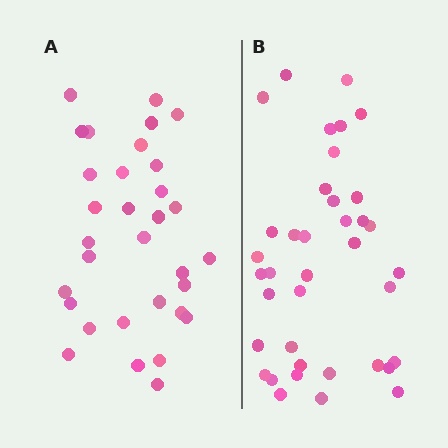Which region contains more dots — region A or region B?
Region B (the right region) has more dots.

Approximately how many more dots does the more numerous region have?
Region B has about 6 more dots than region A.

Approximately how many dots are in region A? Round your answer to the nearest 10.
About 30 dots. (The exact count is 32, which rounds to 30.)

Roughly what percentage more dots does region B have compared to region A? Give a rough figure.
About 20% more.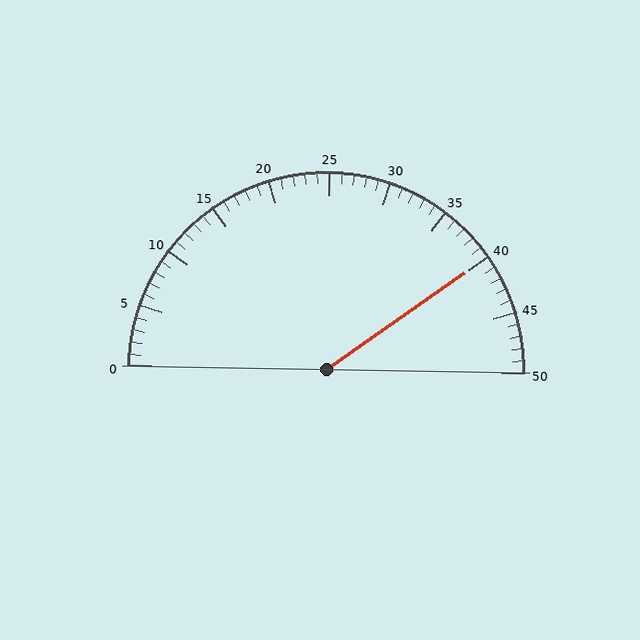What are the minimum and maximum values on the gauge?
The gauge ranges from 0 to 50.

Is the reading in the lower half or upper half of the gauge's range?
The reading is in the upper half of the range (0 to 50).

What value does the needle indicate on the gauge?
The needle indicates approximately 40.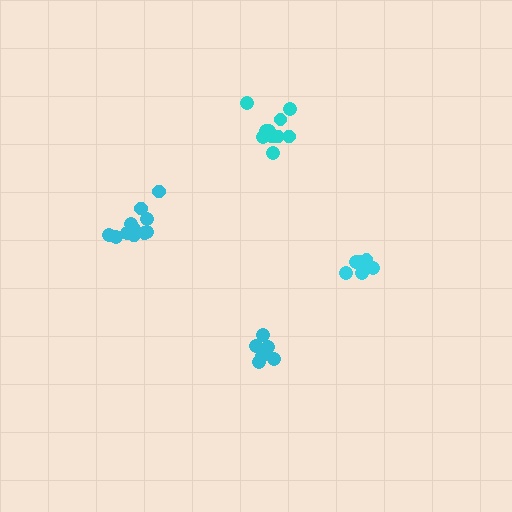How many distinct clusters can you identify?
There are 4 distinct clusters.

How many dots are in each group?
Group 1: 11 dots, Group 2: 6 dots, Group 3: 11 dots, Group 4: 6 dots (34 total).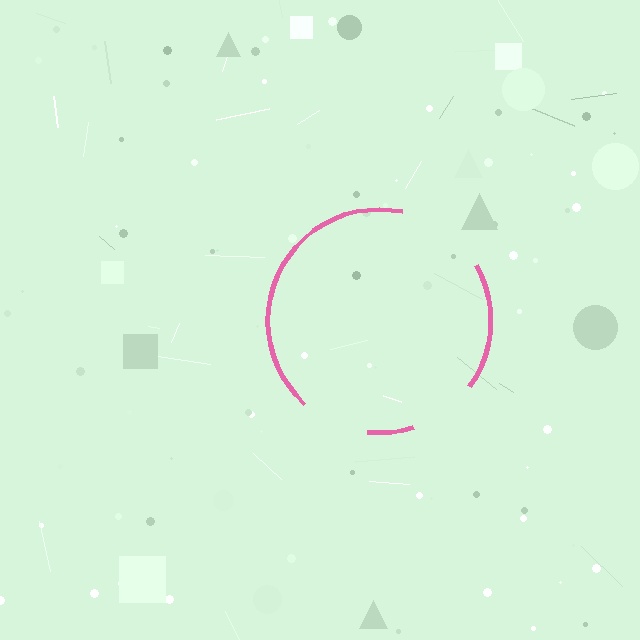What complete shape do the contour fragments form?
The contour fragments form a circle.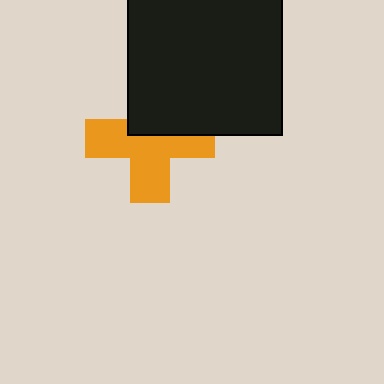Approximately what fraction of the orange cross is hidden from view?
Roughly 38% of the orange cross is hidden behind the black square.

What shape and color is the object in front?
The object in front is a black square.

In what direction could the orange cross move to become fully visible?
The orange cross could move down. That would shift it out from behind the black square entirely.